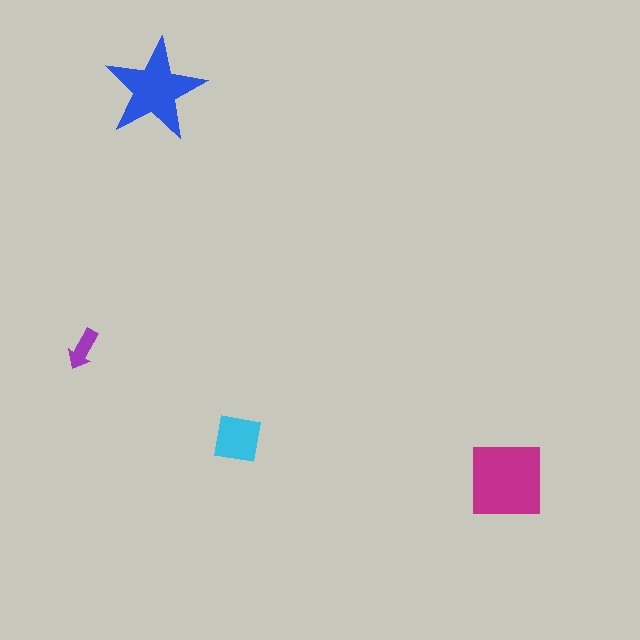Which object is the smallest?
The purple arrow.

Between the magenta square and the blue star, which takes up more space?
The magenta square.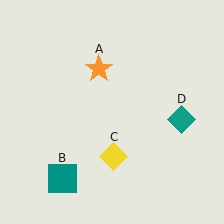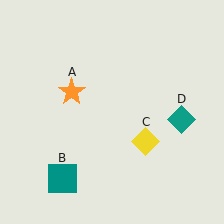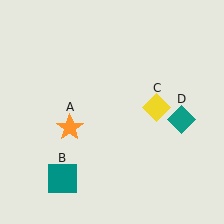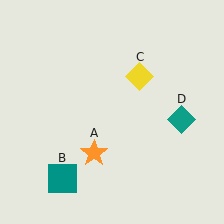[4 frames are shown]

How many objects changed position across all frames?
2 objects changed position: orange star (object A), yellow diamond (object C).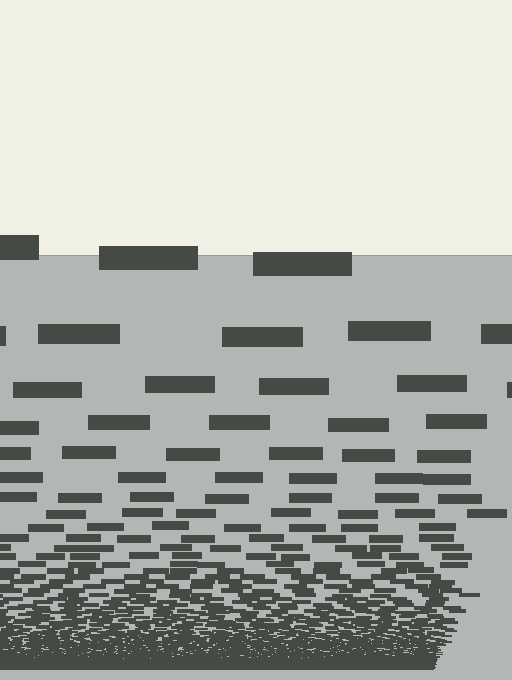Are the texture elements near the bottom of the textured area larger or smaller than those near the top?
Smaller. The gradient is inverted — elements near the bottom are smaller and denser.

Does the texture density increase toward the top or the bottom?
Density increases toward the bottom.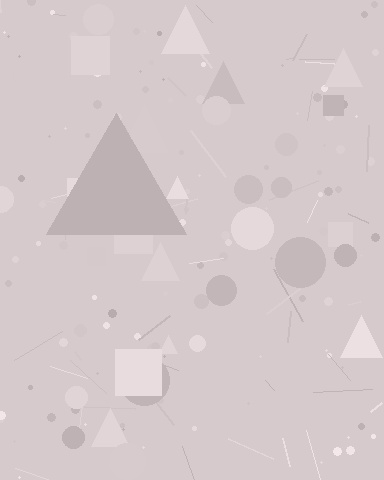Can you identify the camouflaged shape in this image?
The camouflaged shape is a triangle.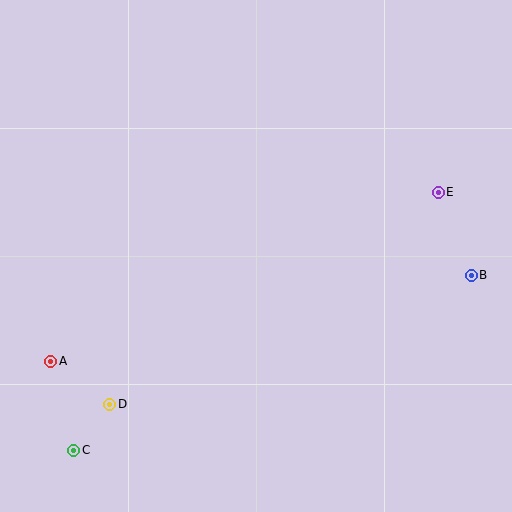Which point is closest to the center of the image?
Point E at (438, 192) is closest to the center.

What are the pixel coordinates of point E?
Point E is at (438, 192).